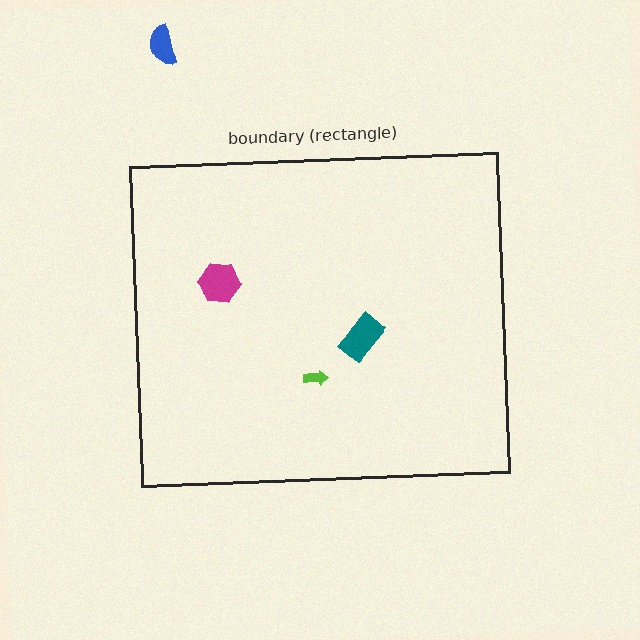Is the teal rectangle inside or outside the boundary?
Inside.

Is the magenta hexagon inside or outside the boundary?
Inside.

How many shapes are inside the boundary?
3 inside, 1 outside.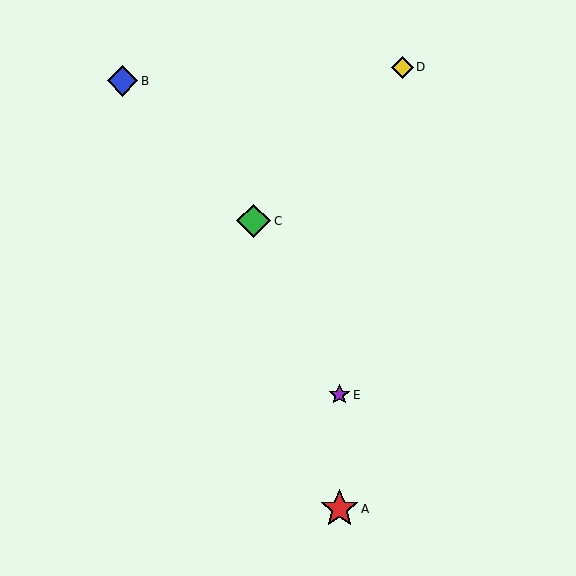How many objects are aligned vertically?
2 objects (A, E) are aligned vertically.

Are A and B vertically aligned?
No, A is at x≈339 and B is at x≈123.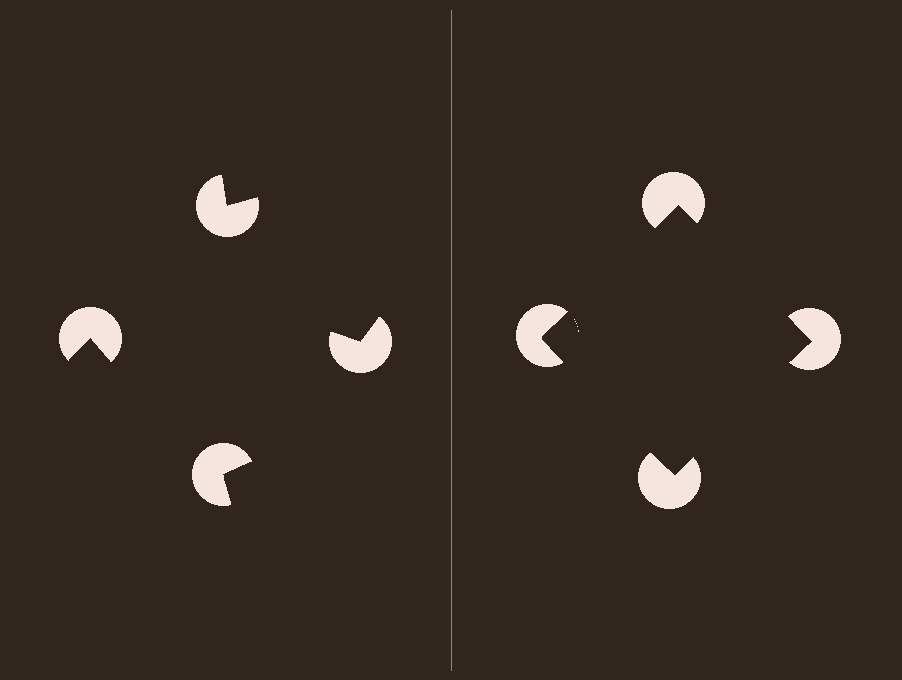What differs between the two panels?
The pac-man discs are positioned identically on both sides; only the wedge orientations differ. On the right they align to a square; on the left they are misaligned.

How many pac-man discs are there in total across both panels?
8 — 4 on each side.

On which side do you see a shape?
An illusory square appears on the right side. On the left side the wedge cuts are rotated, so no coherent shape forms.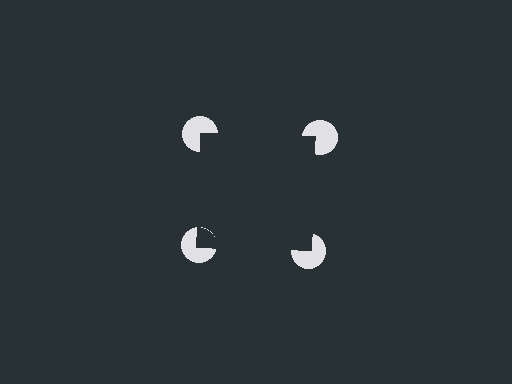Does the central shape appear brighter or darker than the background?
It typically appears slightly darker than the background, even though no actual brightness change is drawn.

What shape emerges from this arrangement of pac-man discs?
An illusory square — its edges are inferred from the aligned wedge cuts in the pac-man discs, not physically drawn.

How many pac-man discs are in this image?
There are 4 — one at each vertex of the illusory square.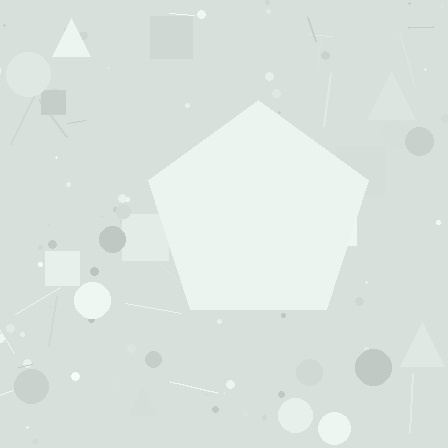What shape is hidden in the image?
A pentagon is hidden in the image.